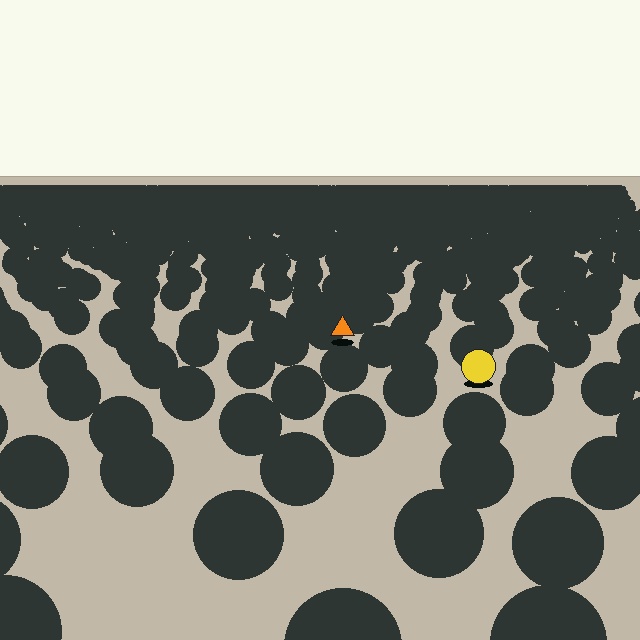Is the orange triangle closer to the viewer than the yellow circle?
No. The yellow circle is closer — you can tell from the texture gradient: the ground texture is coarser near it.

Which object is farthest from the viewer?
The orange triangle is farthest from the viewer. It appears smaller and the ground texture around it is denser.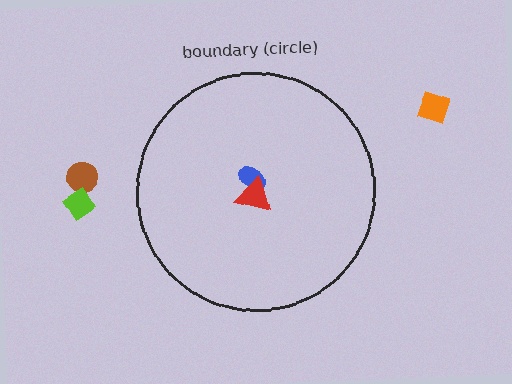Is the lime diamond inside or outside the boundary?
Outside.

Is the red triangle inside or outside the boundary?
Inside.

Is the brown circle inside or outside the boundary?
Outside.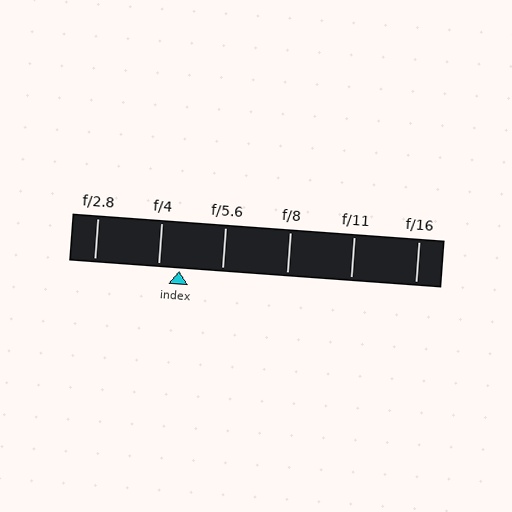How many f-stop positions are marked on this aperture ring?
There are 6 f-stop positions marked.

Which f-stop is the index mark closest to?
The index mark is closest to f/4.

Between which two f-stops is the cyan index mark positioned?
The index mark is between f/4 and f/5.6.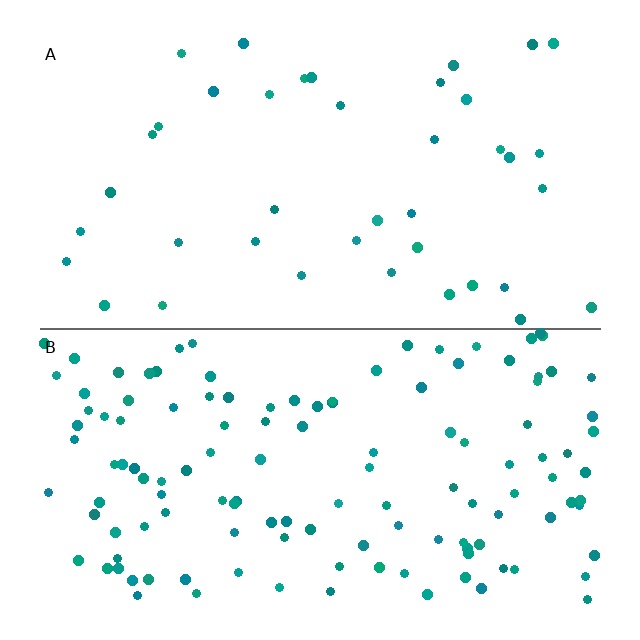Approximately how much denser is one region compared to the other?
Approximately 3.2× — region B over region A.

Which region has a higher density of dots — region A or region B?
B (the bottom).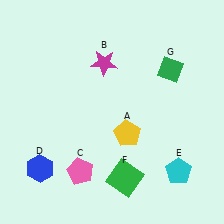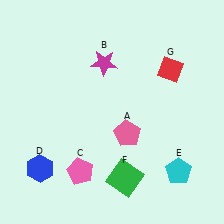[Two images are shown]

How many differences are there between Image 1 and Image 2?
There are 2 differences between the two images.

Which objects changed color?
A changed from yellow to pink. G changed from green to red.